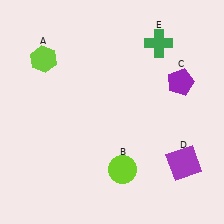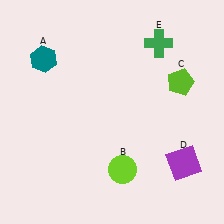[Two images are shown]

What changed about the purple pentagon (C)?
In Image 1, C is purple. In Image 2, it changed to lime.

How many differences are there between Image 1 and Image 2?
There are 2 differences between the two images.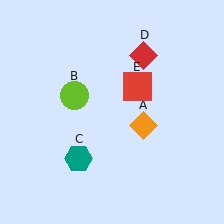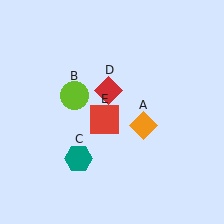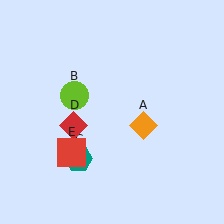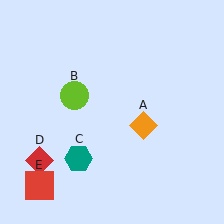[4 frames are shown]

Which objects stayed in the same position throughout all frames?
Orange diamond (object A) and lime circle (object B) and teal hexagon (object C) remained stationary.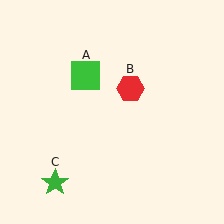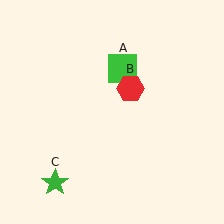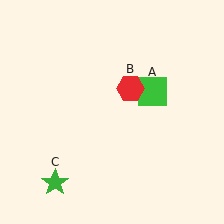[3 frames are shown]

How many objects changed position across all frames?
1 object changed position: green square (object A).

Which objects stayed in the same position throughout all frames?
Red hexagon (object B) and green star (object C) remained stationary.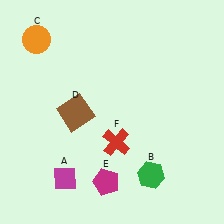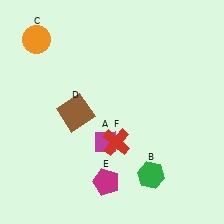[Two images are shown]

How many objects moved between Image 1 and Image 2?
1 object moved between the two images.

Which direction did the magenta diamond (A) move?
The magenta diamond (A) moved right.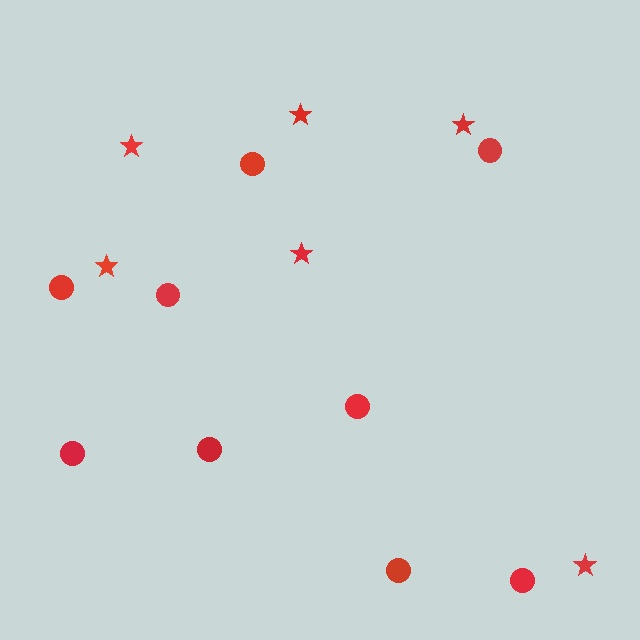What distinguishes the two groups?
There are 2 groups: one group of circles (9) and one group of stars (6).